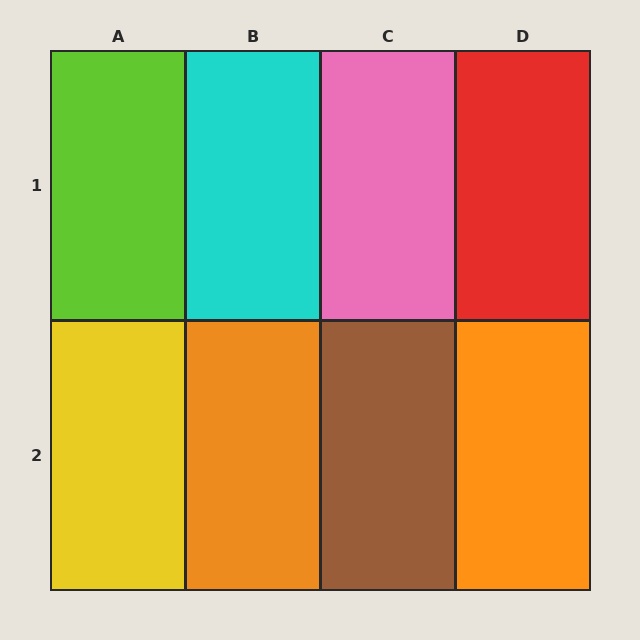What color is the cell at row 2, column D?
Orange.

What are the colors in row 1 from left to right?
Lime, cyan, pink, red.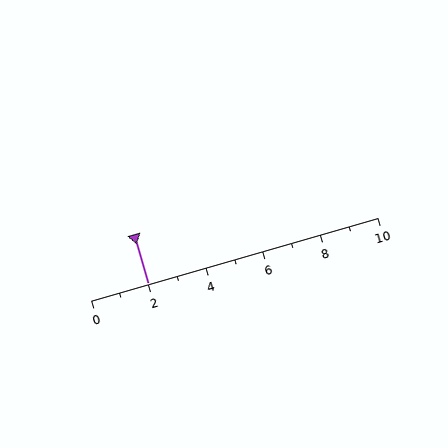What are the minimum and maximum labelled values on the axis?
The axis runs from 0 to 10.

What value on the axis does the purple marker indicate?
The marker indicates approximately 2.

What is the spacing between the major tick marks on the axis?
The major ticks are spaced 2 apart.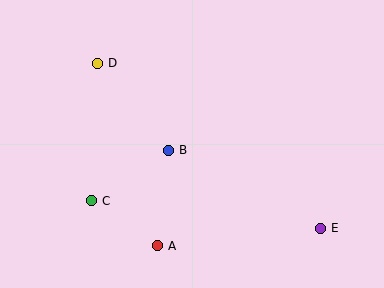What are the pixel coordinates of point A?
Point A is at (158, 246).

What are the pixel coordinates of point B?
Point B is at (169, 150).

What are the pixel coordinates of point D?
Point D is at (98, 63).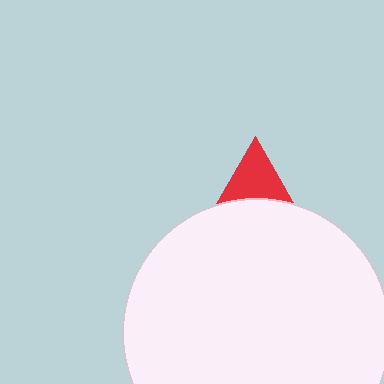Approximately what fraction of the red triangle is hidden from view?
Roughly 69% of the red triangle is hidden behind the white circle.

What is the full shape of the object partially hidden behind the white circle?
The partially hidden object is a red triangle.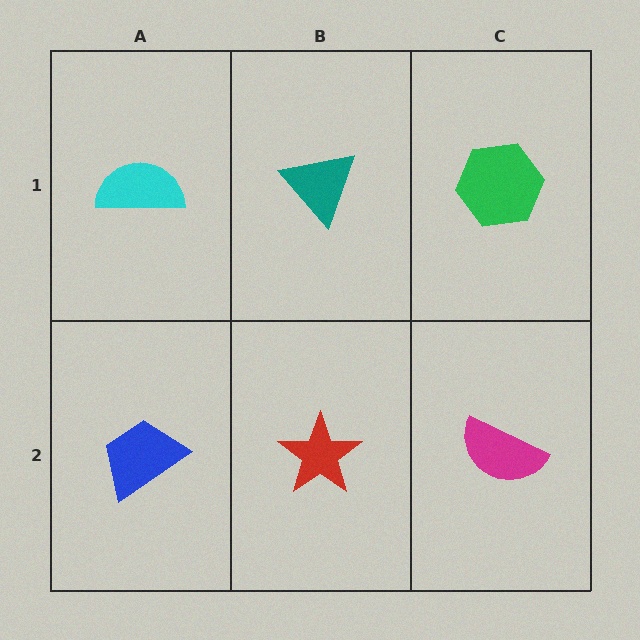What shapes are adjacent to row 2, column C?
A green hexagon (row 1, column C), a red star (row 2, column B).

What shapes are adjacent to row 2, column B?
A teal triangle (row 1, column B), a blue trapezoid (row 2, column A), a magenta semicircle (row 2, column C).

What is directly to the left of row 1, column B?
A cyan semicircle.